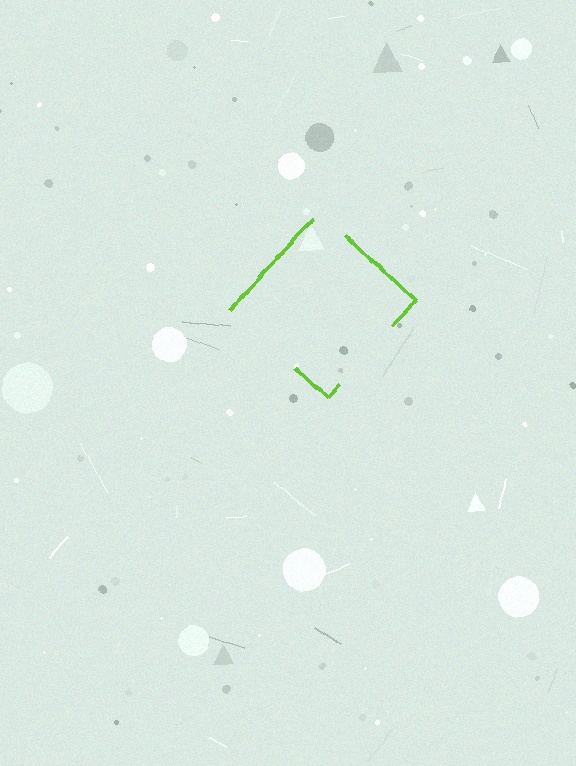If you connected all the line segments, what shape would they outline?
They would outline a diamond.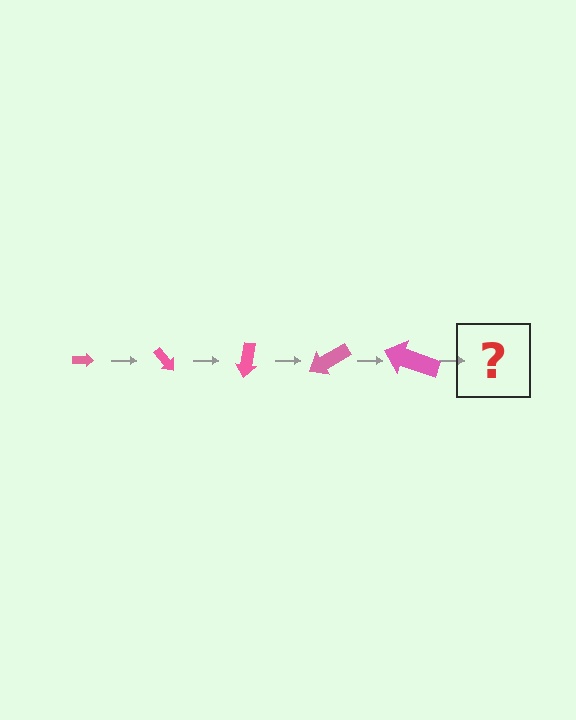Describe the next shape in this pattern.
It should be an arrow, larger than the previous one and rotated 250 degrees from the start.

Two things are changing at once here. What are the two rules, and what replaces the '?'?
The two rules are that the arrow grows larger each step and it rotates 50 degrees each step. The '?' should be an arrow, larger than the previous one and rotated 250 degrees from the start.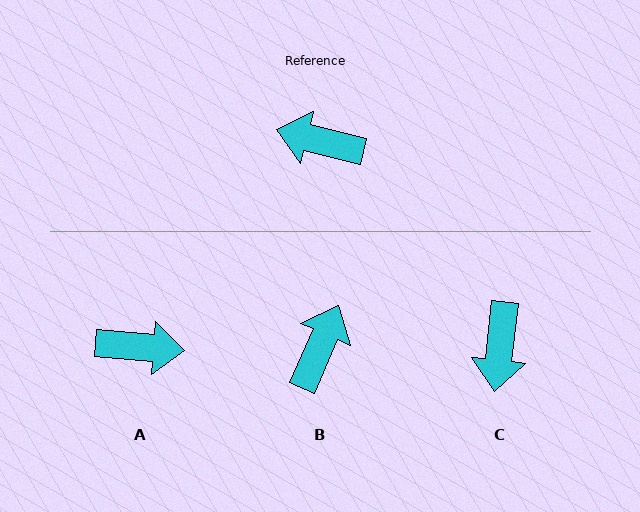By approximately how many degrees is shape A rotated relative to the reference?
Approximately 171 degrees clockwise.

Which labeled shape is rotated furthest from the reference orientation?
A, about 171 degrees away.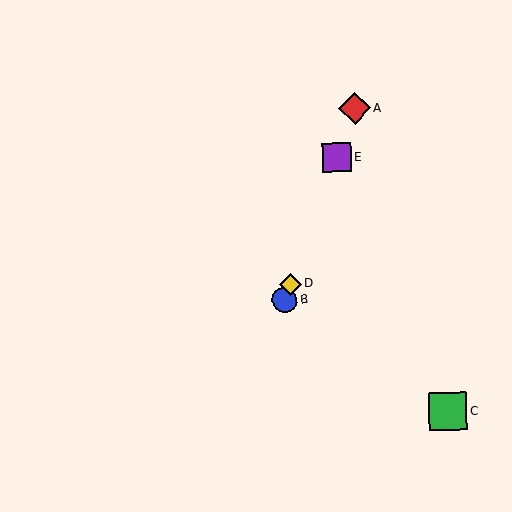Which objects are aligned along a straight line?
Objects A, B, D, E are aligned along a straight line.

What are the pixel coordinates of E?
Object E is at (337, 157).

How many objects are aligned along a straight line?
4 objects (A, B, D, E) are aligned along a straight line.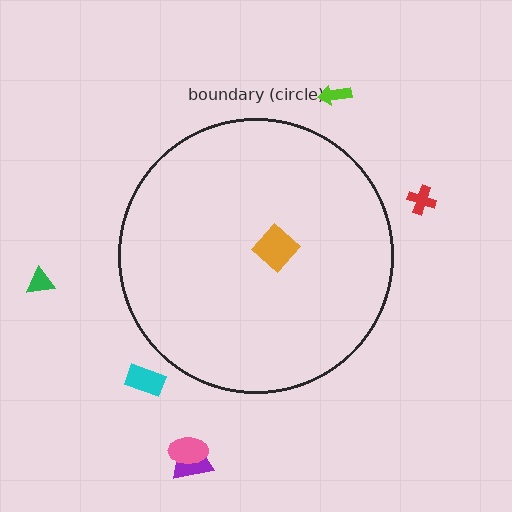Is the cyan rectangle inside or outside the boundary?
Outside.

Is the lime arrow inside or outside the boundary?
Outside.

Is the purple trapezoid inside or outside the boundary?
Outside.